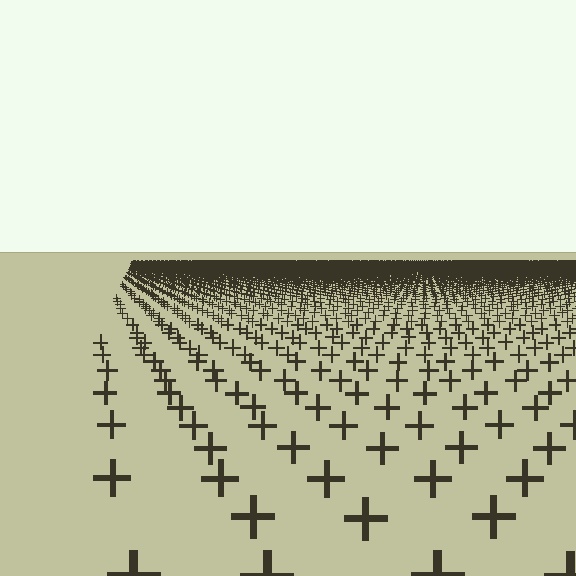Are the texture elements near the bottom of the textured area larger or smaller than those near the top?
Larger. Near the bottom, elements are closer to the viewer and appear at a bigger on-screen size.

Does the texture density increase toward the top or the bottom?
Density increases toward the top.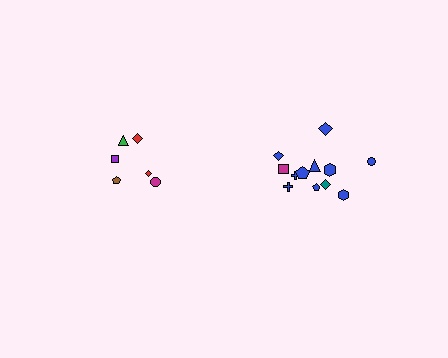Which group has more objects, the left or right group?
The right group.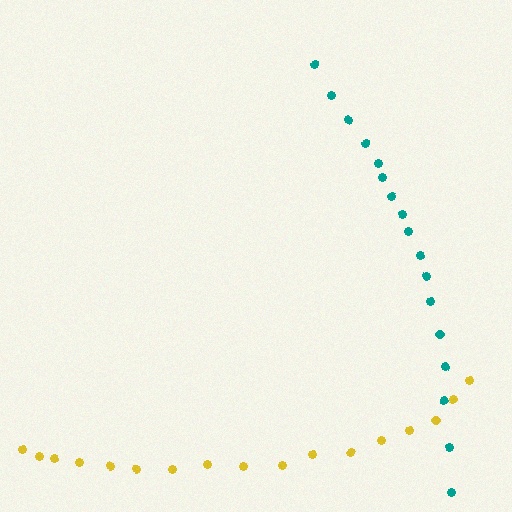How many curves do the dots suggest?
There are 2 distinct paths.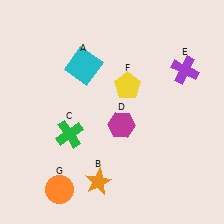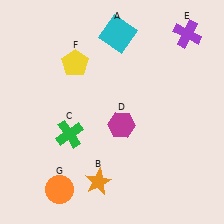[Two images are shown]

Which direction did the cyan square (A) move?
The cyan square (A) moved right.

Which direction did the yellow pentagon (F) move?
The yellow pentagon (F) moved left.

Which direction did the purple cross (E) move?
The purple cross (E) moved up.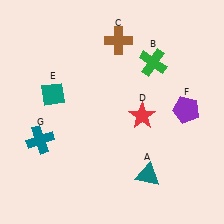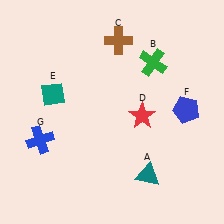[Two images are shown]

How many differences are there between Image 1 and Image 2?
There are 2 differences between the two images.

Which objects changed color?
F changed from purple to blue. G changed from teal to blue.